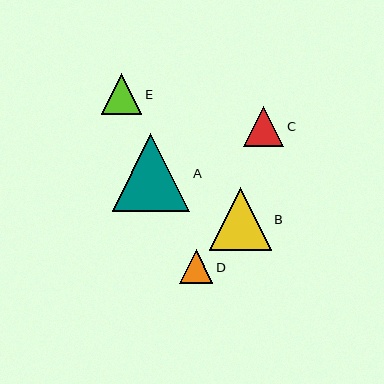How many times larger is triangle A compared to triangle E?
Triangle A is approximately 1.9 times the size of triangle E.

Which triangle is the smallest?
Triangle D is the smallest with a size of approximately 33 pixels.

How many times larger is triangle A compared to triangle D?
Triangle A is approximately 2.3 times the size of triangle D.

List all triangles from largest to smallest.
From largest to smallest: A, B, E, C, D.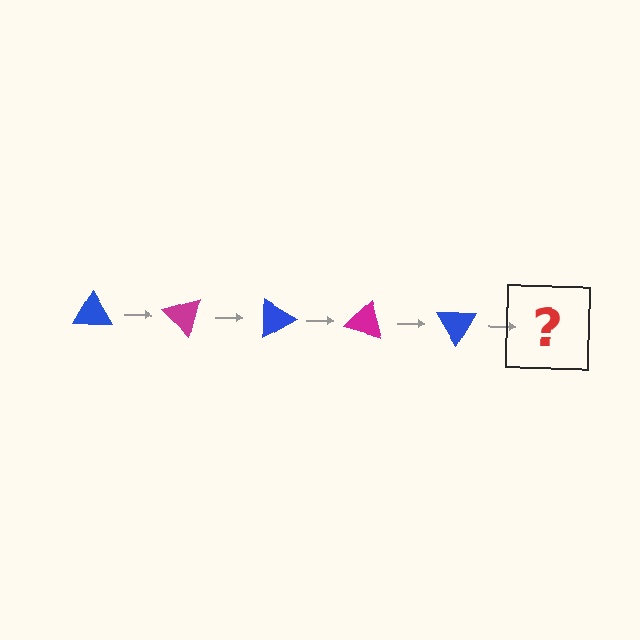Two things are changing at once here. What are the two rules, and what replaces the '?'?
The two rules are that it rotates 45 degrees each step and the color cycles through blue and magenta. The '?' should be a magenta triangle, rotated 225 degrees from the start.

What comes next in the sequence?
The next element should be a magenta triangle, rotated 225 degrees from the start.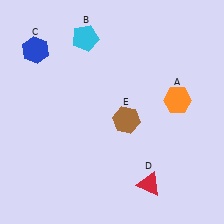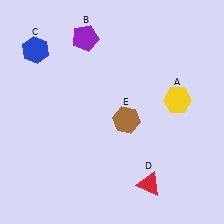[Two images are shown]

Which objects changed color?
A changed from orange to yellow. B changed from cyan to purple.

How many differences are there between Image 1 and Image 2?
There are 2 differences between the two images.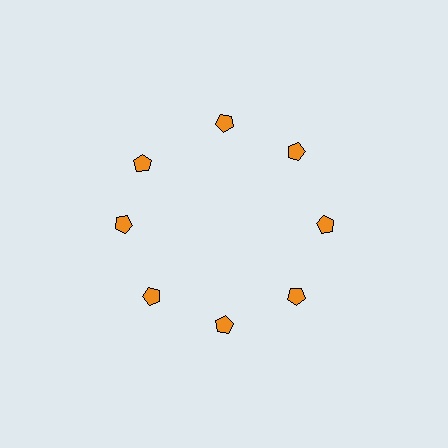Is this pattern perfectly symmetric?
No. The 8 orange pentagons are arranged in a ring, but one element near the 10 o'clock position is rotated out of alignment along the ring, breaking the 8-fold rotational symmetry.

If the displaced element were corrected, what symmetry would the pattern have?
It would have 8-fold rotational symmetry — the pattern would map onto itself every 45 degrees.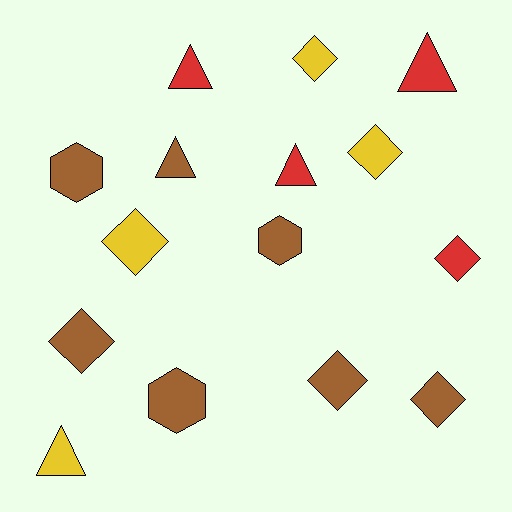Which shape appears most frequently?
Diamond, with 7 objects.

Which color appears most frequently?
Brown, with 7 objects.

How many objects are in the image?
There are 15 objects.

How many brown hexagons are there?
There are 3 brown hexagons.